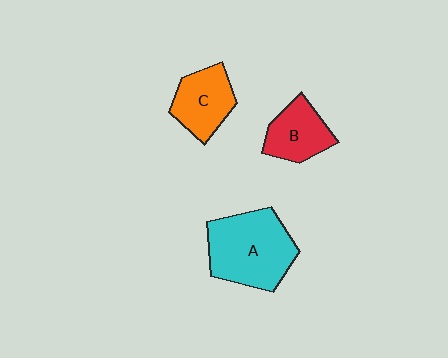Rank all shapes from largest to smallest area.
From largest to smallest: A (cyan), C (orange), B (red).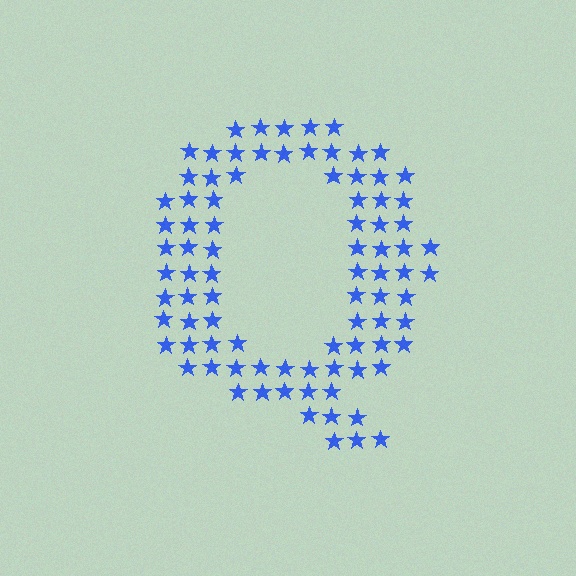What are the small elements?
The small elements are stars.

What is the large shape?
The large shape is the letter Q.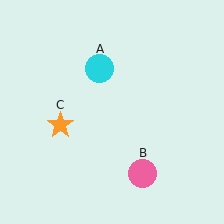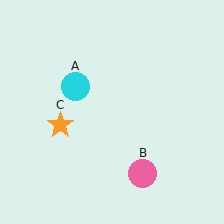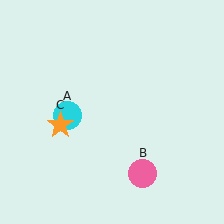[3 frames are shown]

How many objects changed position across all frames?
1 object changed position: cyan circle (object A).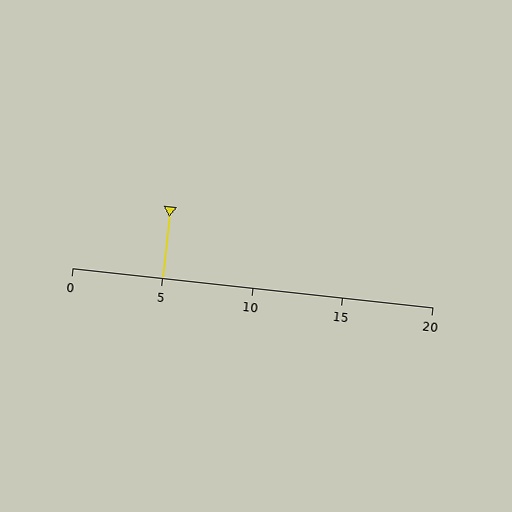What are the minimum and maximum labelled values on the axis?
The axis runs from 0 to 20.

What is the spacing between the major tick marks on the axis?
The major ticks are spaced 5 apart.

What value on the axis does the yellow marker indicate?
The marker indicates approximately 5.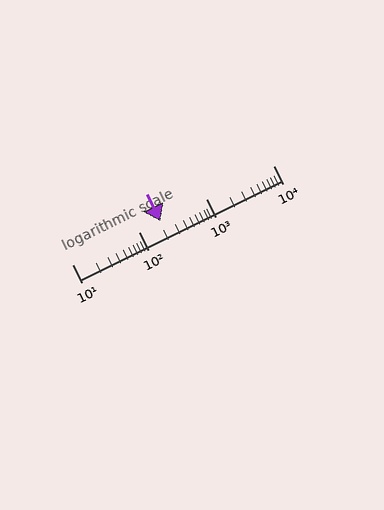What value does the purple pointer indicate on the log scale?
The pointer indicates approximately 210.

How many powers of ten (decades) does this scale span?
The scale spans 3 decades, from 10 to 10000.